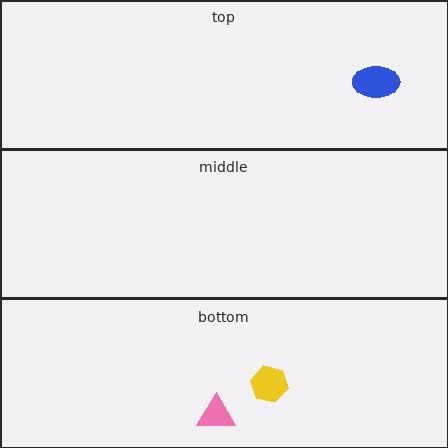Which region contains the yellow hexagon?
The bottom region.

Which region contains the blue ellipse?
The top region.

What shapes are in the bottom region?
The pink triangle, the yellow hexagon.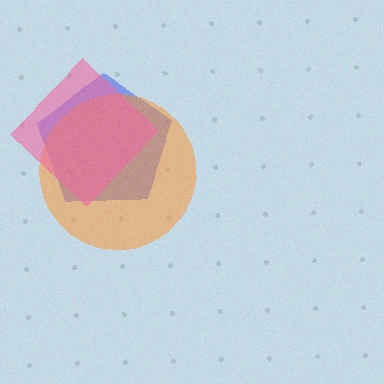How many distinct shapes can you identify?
There are 3 distinct shapes: a blue pentagon, an orange circle, a pink diamond.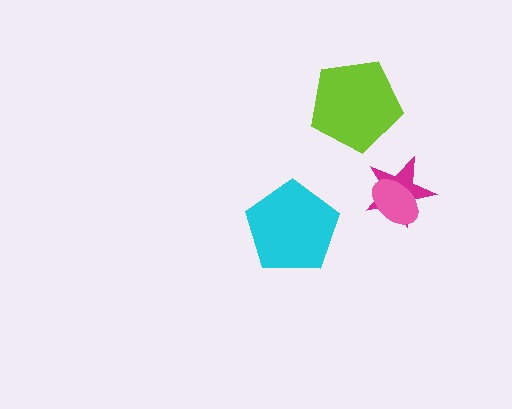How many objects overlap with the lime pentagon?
0 objects overlap with the lime pentagon.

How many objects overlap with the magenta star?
1 object overlaps with the magenta star.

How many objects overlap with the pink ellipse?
1 object overlaps with the pink ellipse.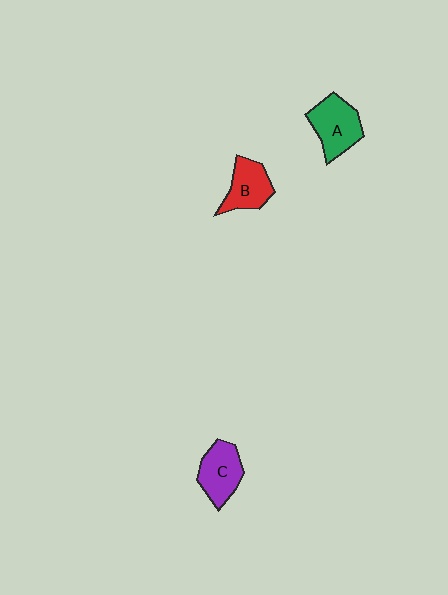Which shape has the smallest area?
Shape B (red).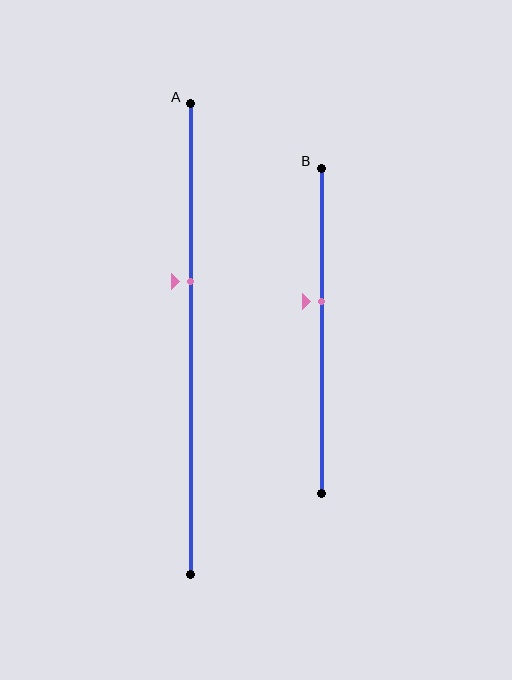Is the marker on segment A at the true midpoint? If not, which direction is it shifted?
No, the marker on segment A is shifted upward by about 12% of the segment length.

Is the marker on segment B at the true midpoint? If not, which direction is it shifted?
No, the marker on segment B is shifted upward by about 9% of the segment length.